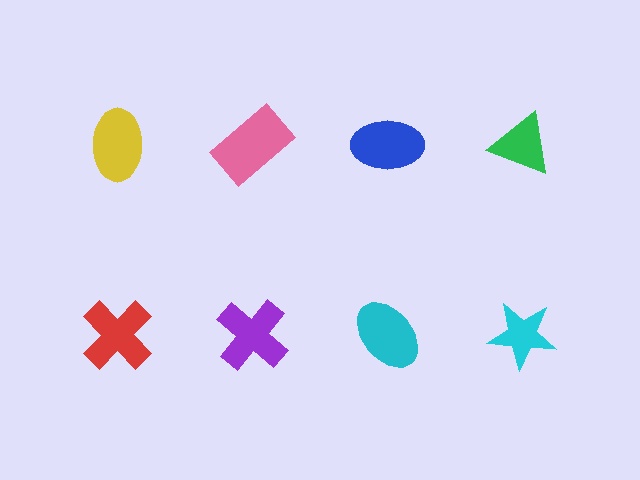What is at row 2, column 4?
A cyan star.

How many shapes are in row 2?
4 shapes.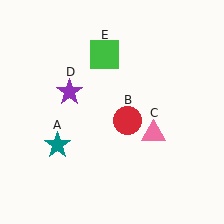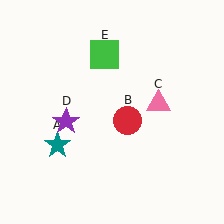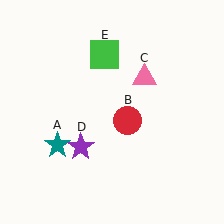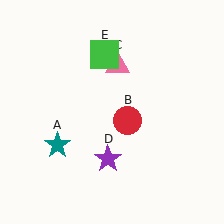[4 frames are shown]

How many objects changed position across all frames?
2 objects changed position: pink triangle (object C), purple star (object D).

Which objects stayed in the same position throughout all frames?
Teal star (object A) and red circle (object B) and green square (object E) remained stationary.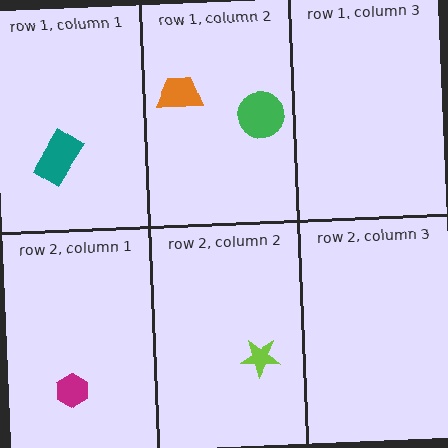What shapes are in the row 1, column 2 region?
The green circle, the orange trapezoid.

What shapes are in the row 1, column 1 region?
The teal rectangle.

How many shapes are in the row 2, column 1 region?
1.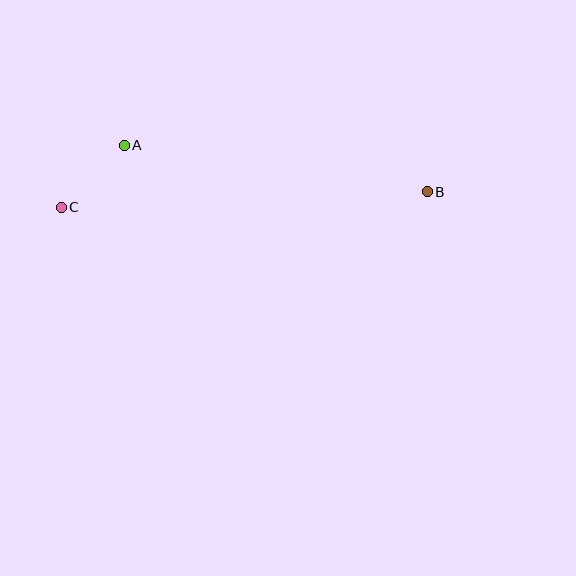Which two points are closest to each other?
Points A and C are closest to each other.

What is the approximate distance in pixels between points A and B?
The distance between A and B is approximately 306 pixels.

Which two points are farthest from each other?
Points B and C are farthest from each other.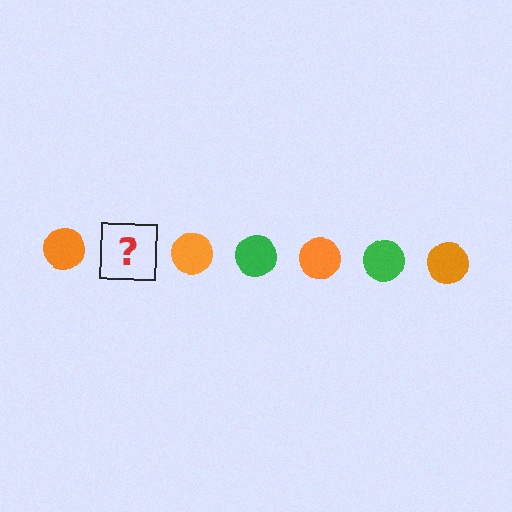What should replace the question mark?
The question mark should be replaced with a green circle.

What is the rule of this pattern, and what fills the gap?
The rule is that the pattern cycles through orange, green circles. The gap should be filled with a green circle.